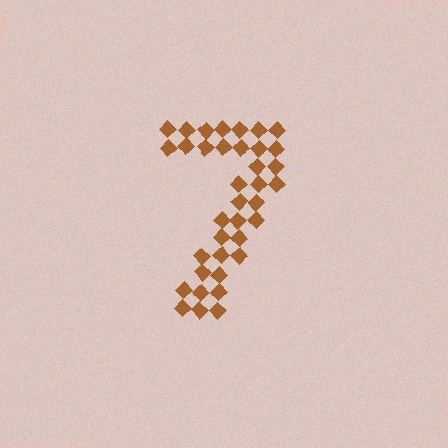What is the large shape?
The large shape is the digit 7.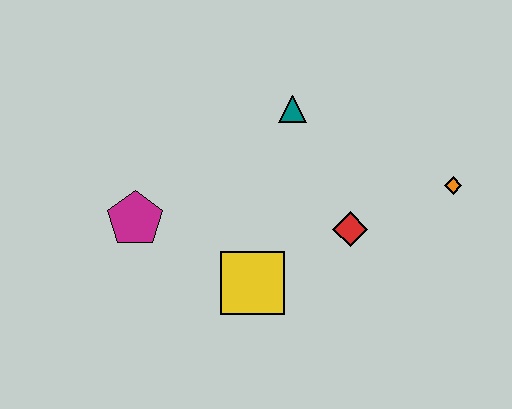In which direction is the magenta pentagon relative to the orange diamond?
The magenta pentagon is to the left of the orange diamond.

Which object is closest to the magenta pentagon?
The yellow square is closest to the magenta pentagon.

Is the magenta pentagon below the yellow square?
No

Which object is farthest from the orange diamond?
The magenta pentagon is farthest from the orange diamond.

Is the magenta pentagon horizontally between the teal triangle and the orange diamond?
No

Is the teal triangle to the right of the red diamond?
No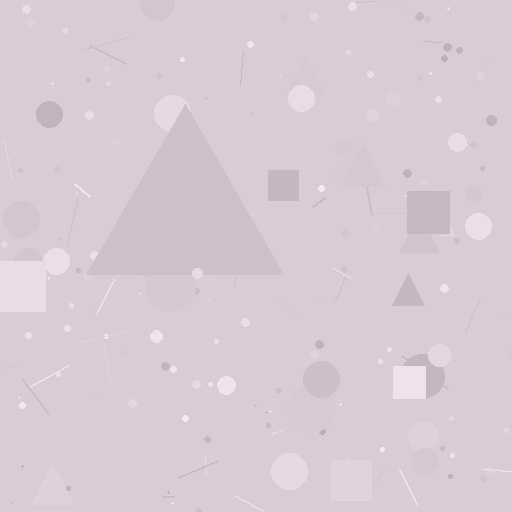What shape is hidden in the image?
A triangle is hidden in the image.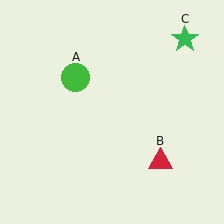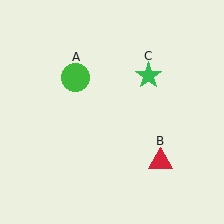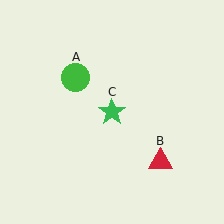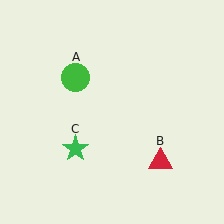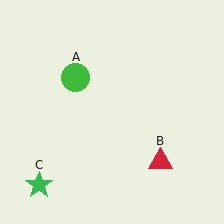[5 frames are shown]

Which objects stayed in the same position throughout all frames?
Green circle (object A) and red triangle (object B) remained stationary.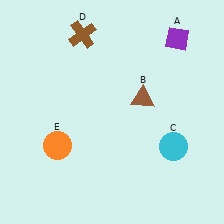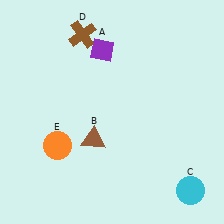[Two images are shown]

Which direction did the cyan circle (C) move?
The cyan circle (C) moved down.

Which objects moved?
The objects that moved are: the purple diamond (A), the brown triangle (B), the cyan circle (C).